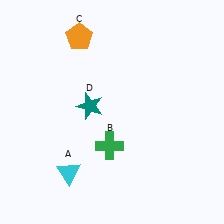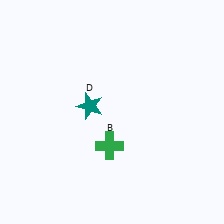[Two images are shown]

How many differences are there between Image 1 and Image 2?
There are 2 differences between the two images.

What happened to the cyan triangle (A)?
The cyan triangle (A) was removed in Image 2. It was in the bottom-left area of Image 1.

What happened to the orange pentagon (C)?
The orange pentagon (C) was removed in Image 2. It was in the top-left area of Image 1.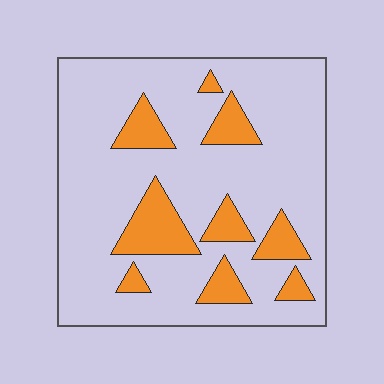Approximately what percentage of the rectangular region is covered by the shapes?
Approximately 20%.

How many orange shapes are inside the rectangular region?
9.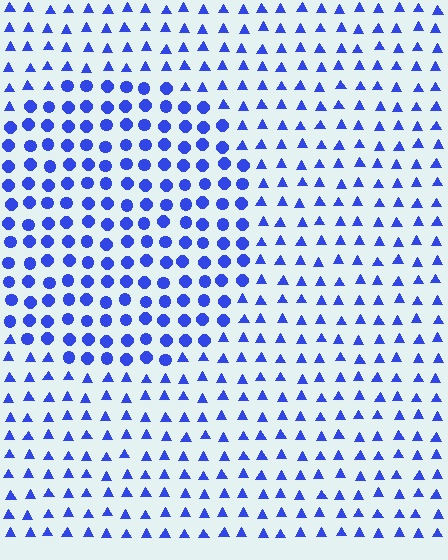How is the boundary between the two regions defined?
The boundary is defined by a change in element shape: circles inside vs. triangles outside. All elements share the same color and spacing.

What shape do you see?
I see a circle.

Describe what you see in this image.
The image is filled with small blue elements arranged in a uniform grid. A circle-shaped region contains circles, while the surrounding area contains triangles. The boundary is defined purely by the change in element shape.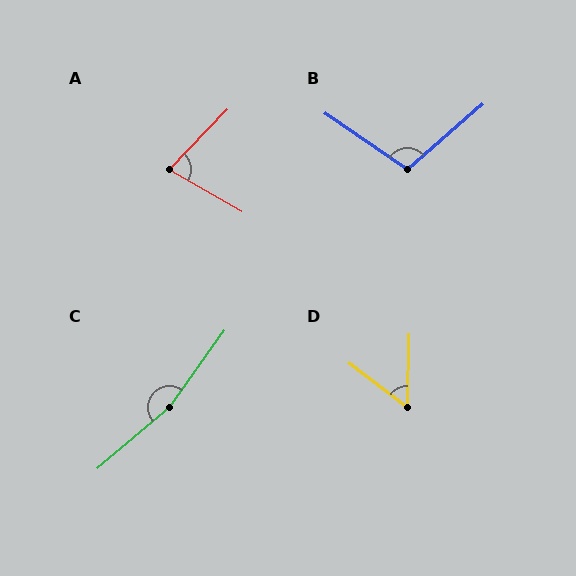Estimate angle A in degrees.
Approximately 76 degrees.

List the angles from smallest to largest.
D (54°), A (76°), B (104°), C (166°).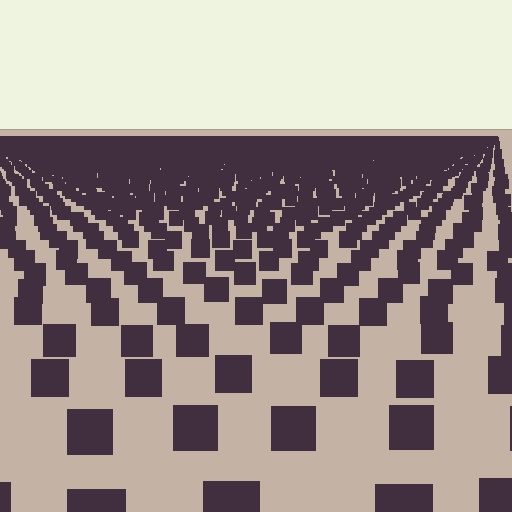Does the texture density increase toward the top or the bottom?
Density increases toward the top.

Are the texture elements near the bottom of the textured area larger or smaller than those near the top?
Larger. Near the bottom, elements are closer to the viewer and appear at a bigger on-screen size.